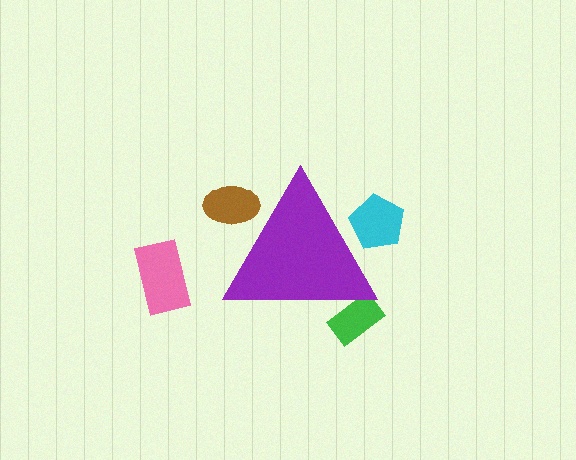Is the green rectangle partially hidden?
Yes, the green rectangle is partially hidden behind the purple triangle.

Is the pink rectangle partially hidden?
No, the pink rectangle is fully visible.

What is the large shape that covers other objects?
A purple triangle.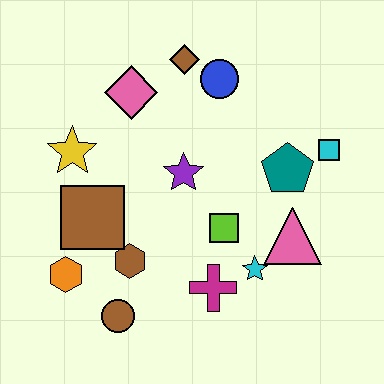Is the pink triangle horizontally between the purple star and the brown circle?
No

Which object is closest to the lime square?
The cyan star is closest to the lime square.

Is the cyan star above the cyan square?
No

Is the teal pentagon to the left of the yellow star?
No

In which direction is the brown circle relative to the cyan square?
The brown circle is to the left of the cyan square.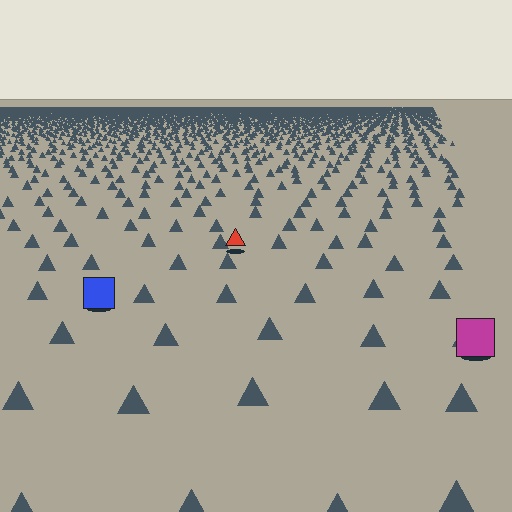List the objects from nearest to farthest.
From nearest to farthest: the magenta square, the blue square, the red triangle.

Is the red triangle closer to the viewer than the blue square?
No. The blue square is closer — you can tell from the texture gradient: the ground texture is coarser near it.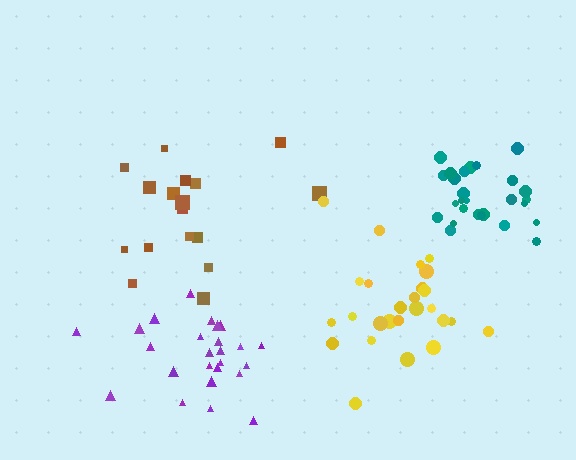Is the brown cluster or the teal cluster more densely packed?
Teal.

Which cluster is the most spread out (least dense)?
Brown.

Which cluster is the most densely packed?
Teal.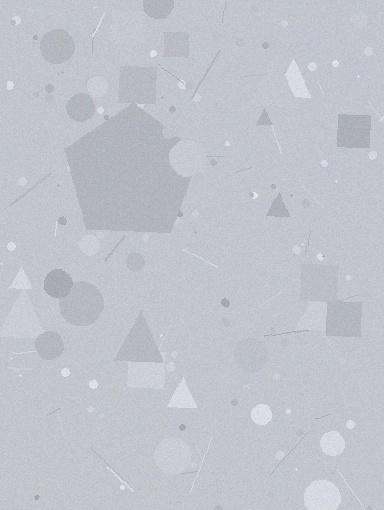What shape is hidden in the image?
A pentagon is hidden in the image.